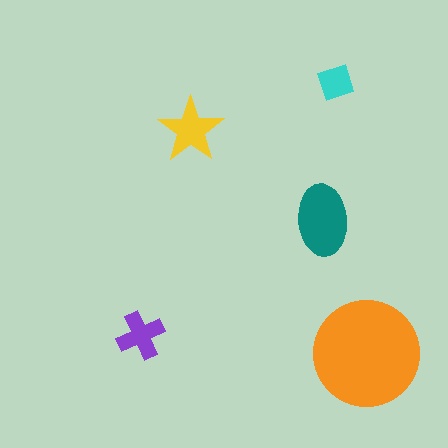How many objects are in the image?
There are 5 objects in the image.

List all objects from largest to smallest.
The orange circle, the teal ellipse, the yellow star, the purple cross, the cyan diamond.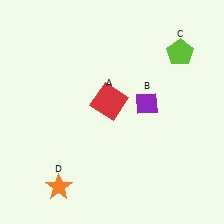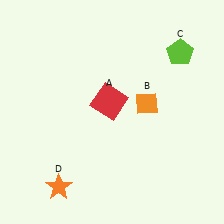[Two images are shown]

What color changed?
The diamond (B) changed from purple in Image 1 to orange in Image 2.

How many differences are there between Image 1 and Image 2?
There is 1 difference between the two images.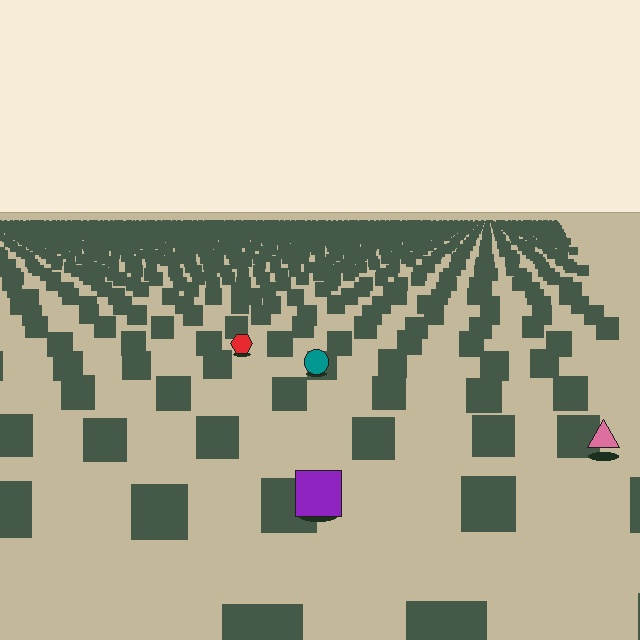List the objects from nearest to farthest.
From nearest to farthest: the purple square, the pink triangle, the teal circle, the red hexagon.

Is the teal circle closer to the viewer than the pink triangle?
No. The pink triangle is closer — you can tell from the texture gradient: the ground texture is coarser near it.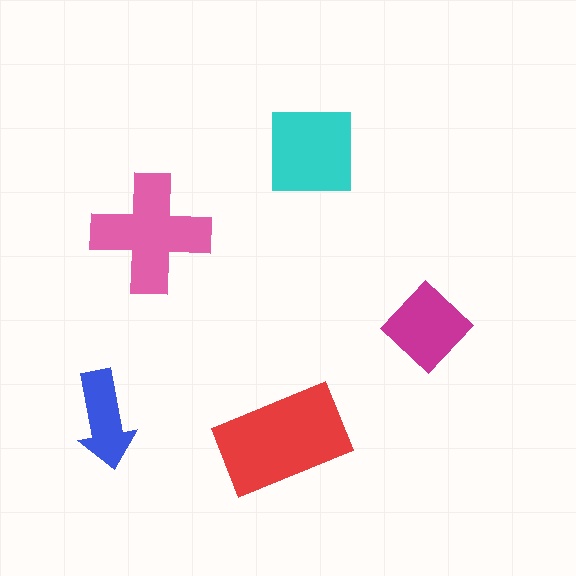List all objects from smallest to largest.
The blue arrow, the magenta diamond, the cyan square, the pink cross, the red rectangle.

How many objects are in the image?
There are 5 objects in the image.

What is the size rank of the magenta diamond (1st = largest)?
4th.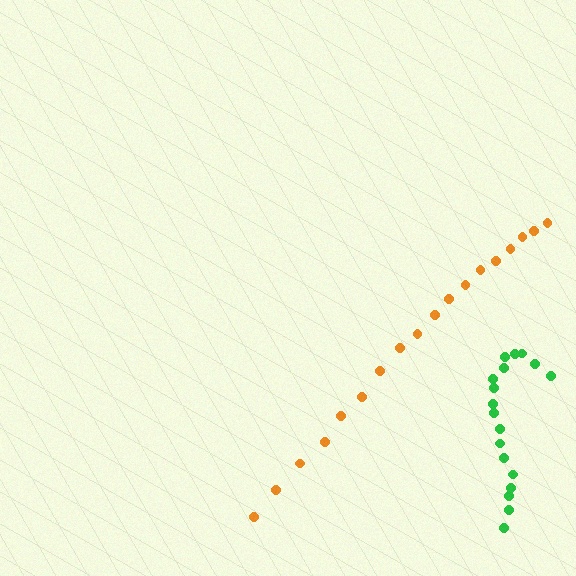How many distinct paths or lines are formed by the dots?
There are 2 distinct paths.